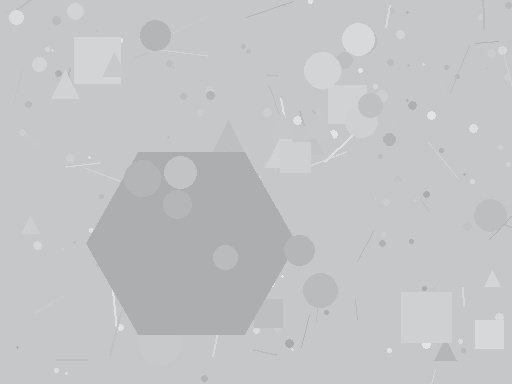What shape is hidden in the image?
A hexagon is hidden in the image.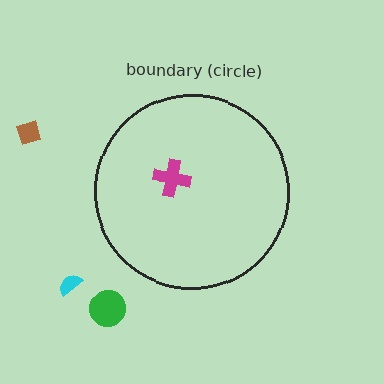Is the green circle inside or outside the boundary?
Outside.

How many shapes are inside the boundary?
1 inside, 3 outside.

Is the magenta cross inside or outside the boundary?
Inside.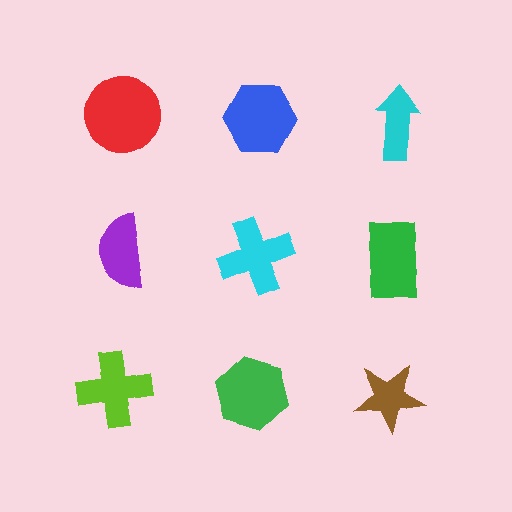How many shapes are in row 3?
3 shapes.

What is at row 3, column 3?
A brown star.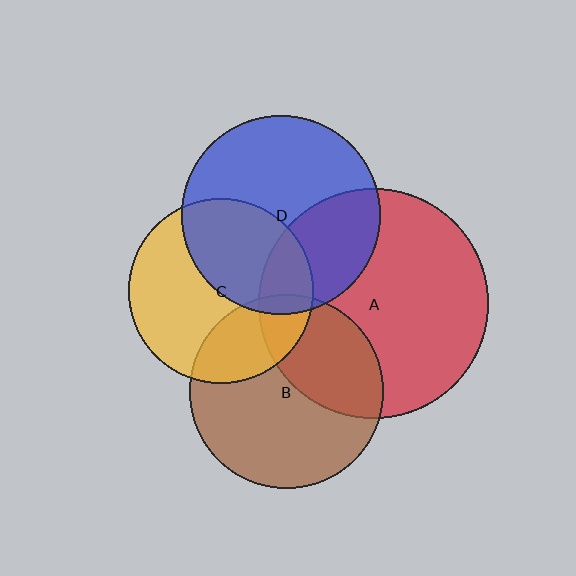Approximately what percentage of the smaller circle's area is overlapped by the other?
Approximately 35%.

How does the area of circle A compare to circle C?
Approximately 1.5 times.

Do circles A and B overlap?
Yes.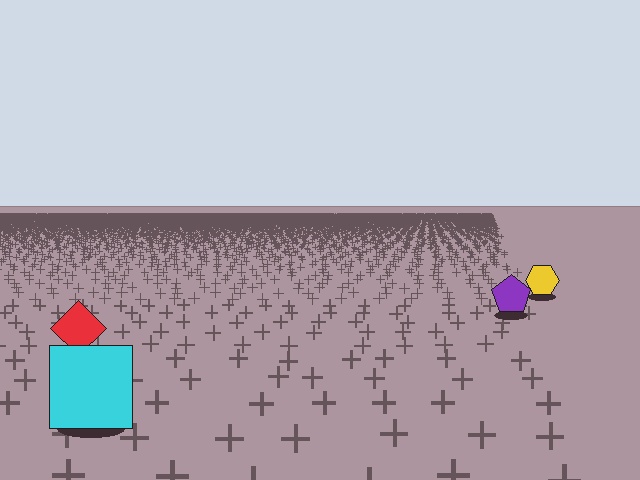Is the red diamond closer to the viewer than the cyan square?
No. The cyan square is closer — you can tell from the texture gradient: the ground texture is coarser near it.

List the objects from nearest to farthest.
From nearest to farthest: the cyan square, the red diamond, the purple pentagon, the yellow hexagon.